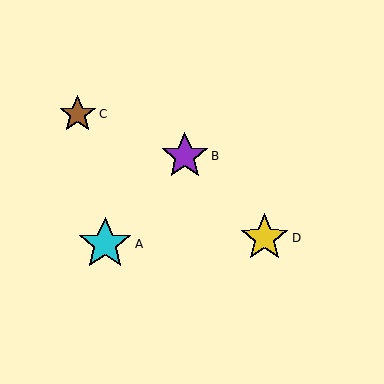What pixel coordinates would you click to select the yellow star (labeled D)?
Click at (264, 238) to select the yellow star D.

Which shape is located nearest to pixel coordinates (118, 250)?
The cyan star (labeled A) at (105, 244) is nearest to that location.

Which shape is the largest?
The cyan star (labeled A) is the largest.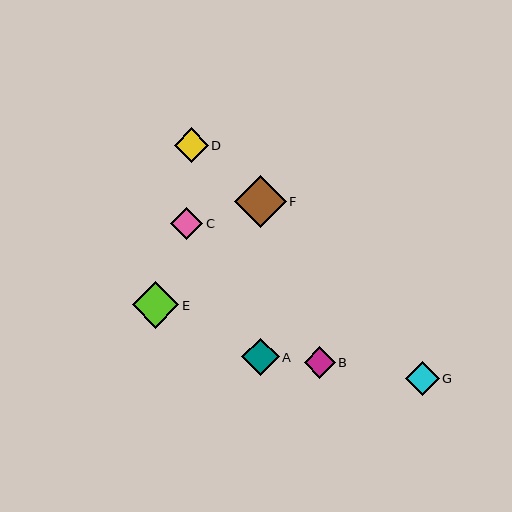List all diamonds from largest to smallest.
From largest to smallest: F, E, A, D, G, C, B.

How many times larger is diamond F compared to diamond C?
Diamond F is approximately 1.6 times the size of diamond C.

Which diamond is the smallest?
Diamond B is the smallest with a size of approximately 31 pixels.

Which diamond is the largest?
Diamond F is the largest with a size of approximately 52 pixels.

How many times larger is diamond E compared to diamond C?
Diamond E is approximately 1.4 times the size of diamond C.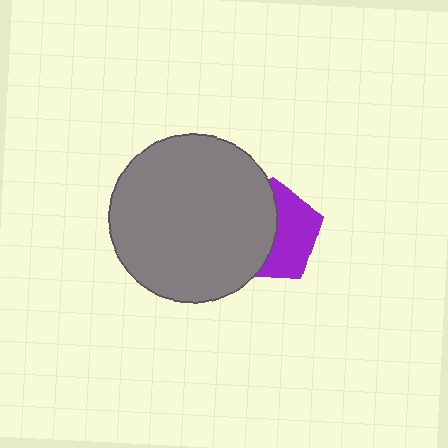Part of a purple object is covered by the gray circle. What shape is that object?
It is a pentagon.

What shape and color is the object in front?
The object in front is a gray circle.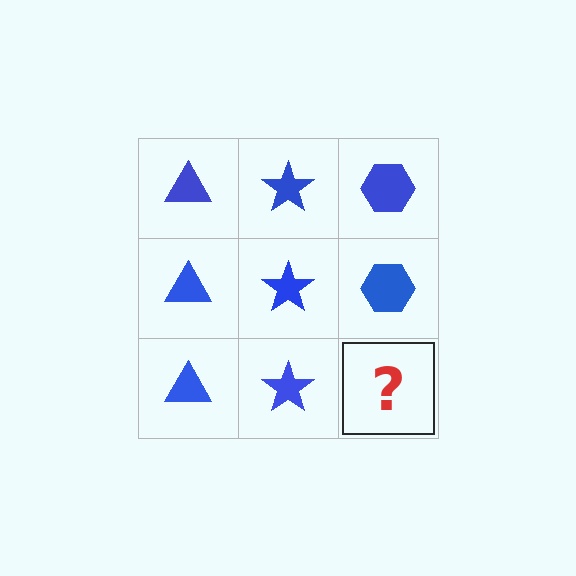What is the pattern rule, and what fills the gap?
The rule is that each column has a consistent shape. The gap should be filled with a blue hexagon.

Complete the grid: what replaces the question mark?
The question mark should be replaced with a blue hexagon.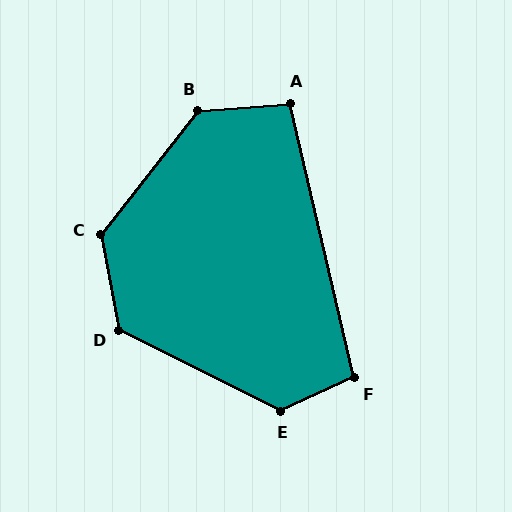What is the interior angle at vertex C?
Approximately 132 degrees (obtuse).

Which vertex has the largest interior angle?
B, at approximately 133 degrees.